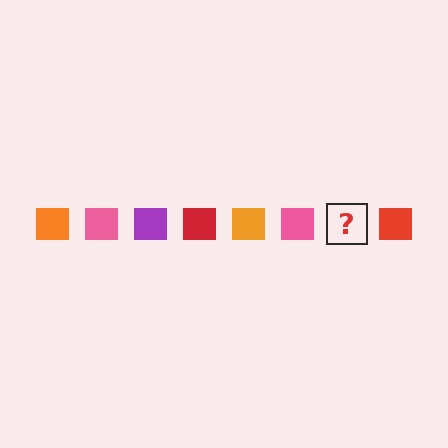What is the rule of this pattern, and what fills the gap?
The rule is that the pattern cycles through orange, pink, purple, red squares. The gap should be filled with a purple square.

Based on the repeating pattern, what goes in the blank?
The blank should be a purple square.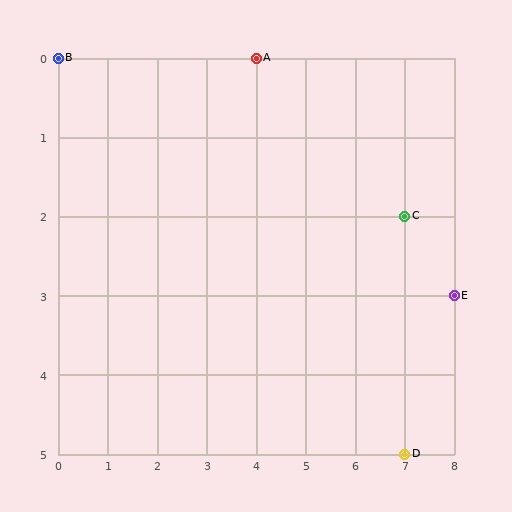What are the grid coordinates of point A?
Point A is at grid coordinates (4, 0).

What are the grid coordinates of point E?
Point E is at grid coordinates (8, 3).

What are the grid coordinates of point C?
Point C is at grid coordinates (7, 2).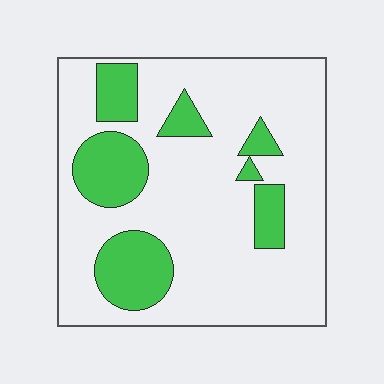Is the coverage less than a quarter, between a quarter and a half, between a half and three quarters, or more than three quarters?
Less than a quarter.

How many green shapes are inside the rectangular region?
7.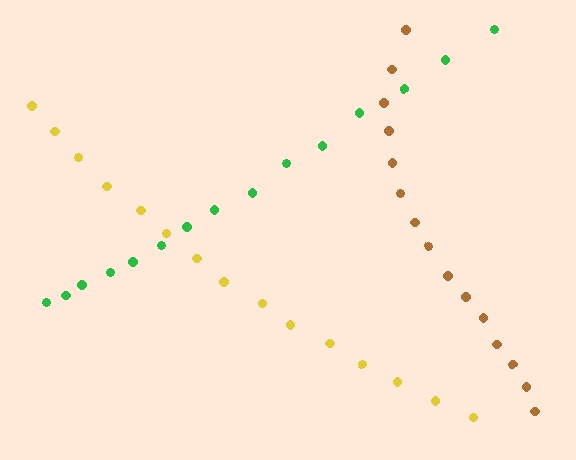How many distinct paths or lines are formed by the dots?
There are 3 distinct paths.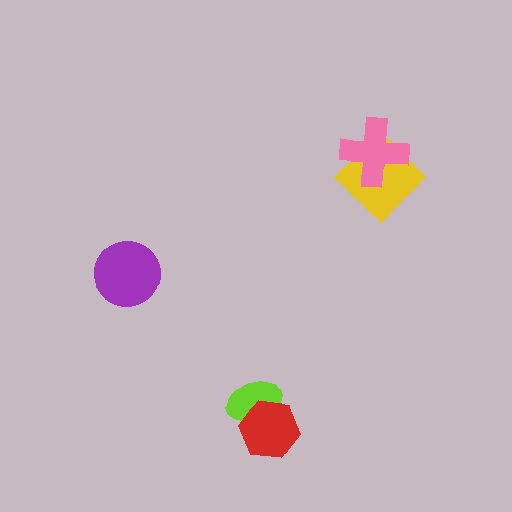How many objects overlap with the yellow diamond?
1 object overlaps with the yellow diamond.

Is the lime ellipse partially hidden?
Yes, it is partially covered by another shape.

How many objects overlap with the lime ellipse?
1 object overlaps with the lime ellipse.